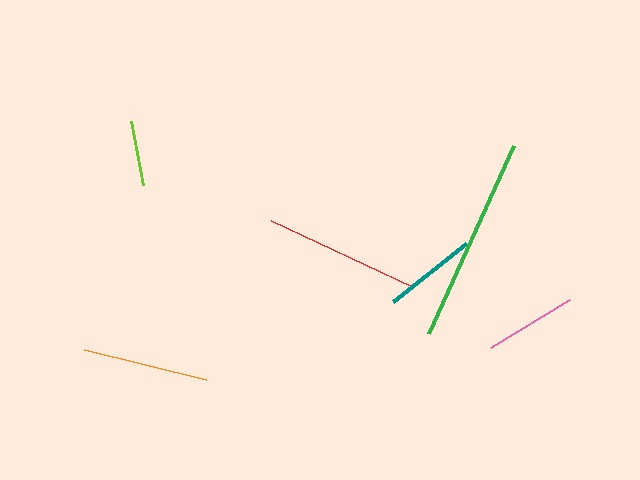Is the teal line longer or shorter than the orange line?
The orange line is longer than the teal line.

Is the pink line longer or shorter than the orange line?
The orange line is longer than the pink line.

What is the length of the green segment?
The green segment is approximately 207 pixels long.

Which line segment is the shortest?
The lime line is the shortest at approximately 65 pixels.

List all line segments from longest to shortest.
From longest to shortest: green, red, orange, teal, pink, lime.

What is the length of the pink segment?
The pink segment is approximately 93 pixels long.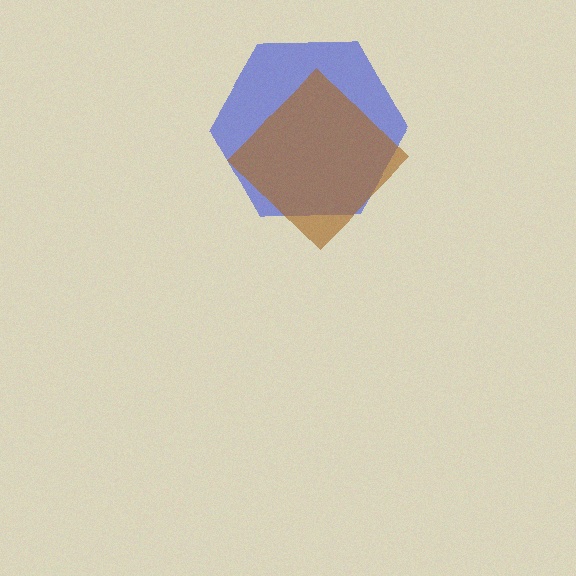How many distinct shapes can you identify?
There are 2 distinct shapes: a blue hexagon, a brown diamond.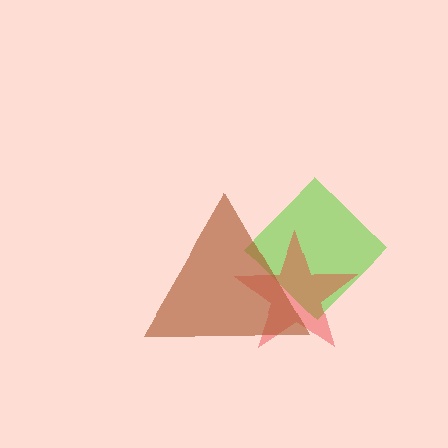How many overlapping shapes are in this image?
There are 3 overlapping shapes in the image.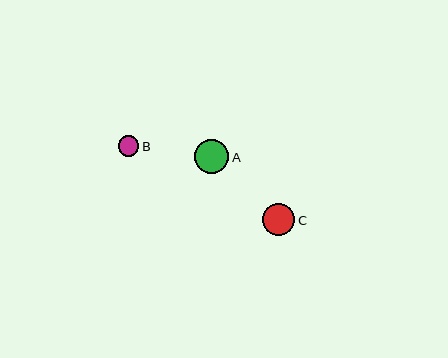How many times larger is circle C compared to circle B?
Circle C is approximately 1.6 times the size of circle B.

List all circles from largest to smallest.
From largest to smallest: A, C, B.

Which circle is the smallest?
Circle B is the smallest with a size of approximately 21 pixels.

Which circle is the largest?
Circle A is the largest with a size of approximately 34 pixels.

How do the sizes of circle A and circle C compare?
Circle A and circle C are approximately the same size.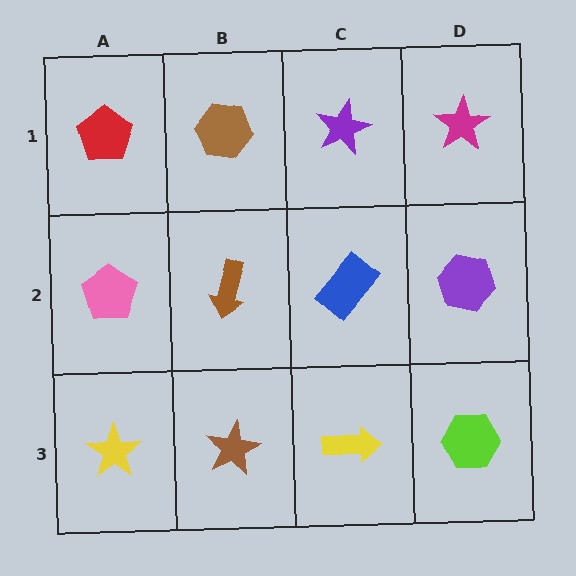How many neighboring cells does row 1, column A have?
2.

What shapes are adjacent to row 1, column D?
A purple hexagon (row 2, column D), a purple star (row 1, column C).